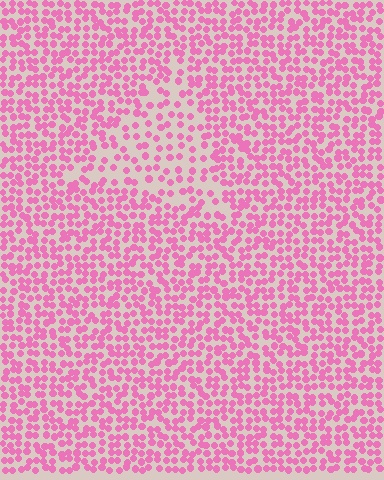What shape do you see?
I see a triangle.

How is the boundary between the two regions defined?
The boundary is defined by a change in element density (approximately 1.8x ratio). All elements are the same color, size, and shape.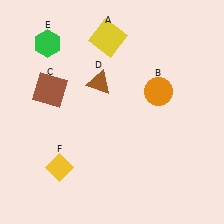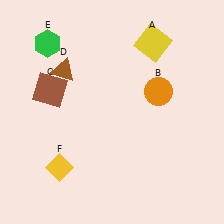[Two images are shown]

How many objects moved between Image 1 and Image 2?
2 objects moved between the two images.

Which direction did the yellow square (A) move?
The yellow square (A) moved right.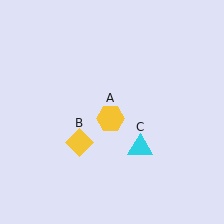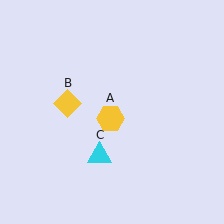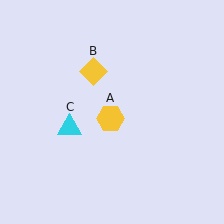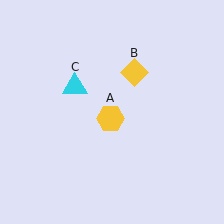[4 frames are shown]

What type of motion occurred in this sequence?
The yellow diamond (object B), cyan triangle (object C) rotated clockwise around the center of the scene.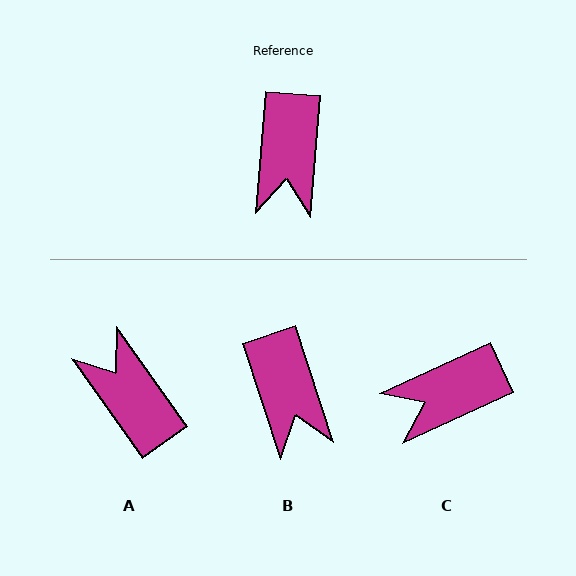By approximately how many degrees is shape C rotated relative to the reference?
Approximately 61 degrees clockwise.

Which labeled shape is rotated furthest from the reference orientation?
A, about 140 degrees away.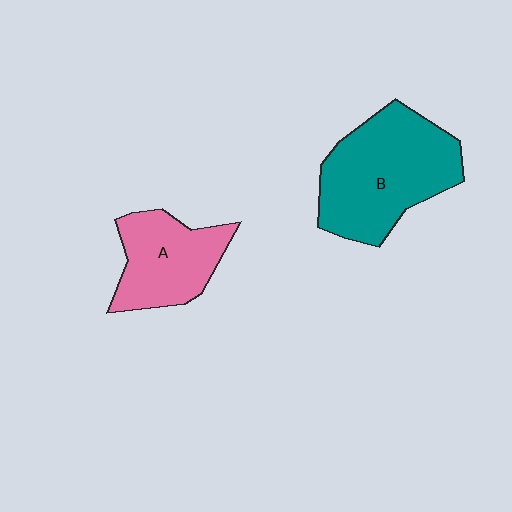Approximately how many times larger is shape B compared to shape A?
Approximately 1.6 times.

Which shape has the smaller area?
Shape A (pink).